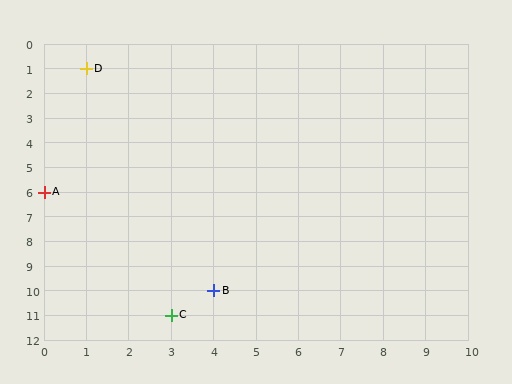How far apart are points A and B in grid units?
Points A and B are 4 columns and 4 rows apart (about 5.7 grid units diagonally).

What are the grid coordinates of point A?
Point A is at grid coordinates (0, 6).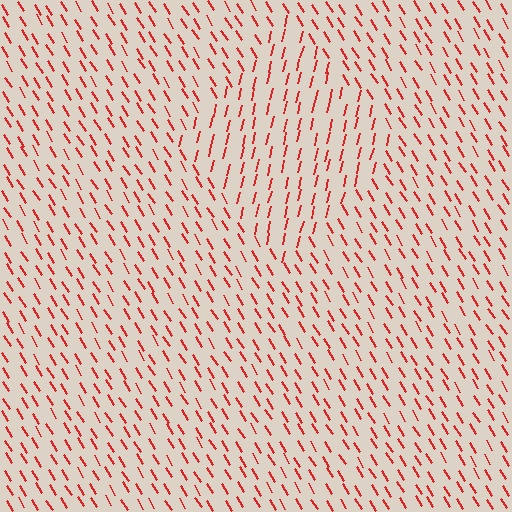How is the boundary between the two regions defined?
The boundary is defined purely by a change in line orientation (approximately 45 degrees difference). All lines are the same color and thickness.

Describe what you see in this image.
The image is filled with small red line segments. A diamond region in the image has lines oriented differently from the surrounding lines, creating a visible texture boundary.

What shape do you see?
I see a diamond.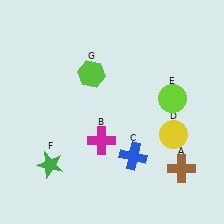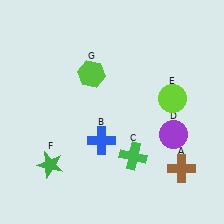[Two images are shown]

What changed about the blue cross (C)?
In Image 1, C is blue. In Image 2, it changed to green.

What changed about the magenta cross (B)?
In Image 1, B is magenta. In Image 2, it changed to blue.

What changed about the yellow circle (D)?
In Image 1, D is yellow. In Image 2, it changed to purple.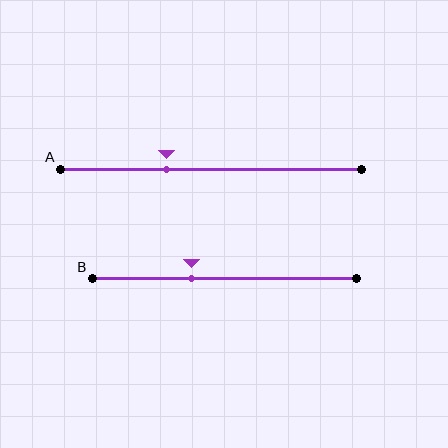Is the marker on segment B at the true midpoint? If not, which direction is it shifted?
No, the marker on segment B is shifted to the left by about 12% of the segment length.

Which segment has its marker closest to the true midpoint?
Segment B has its marker closest to the true midpoint.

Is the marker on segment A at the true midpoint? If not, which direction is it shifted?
No, the marker on segment A is shifted to the left by about 15% of the segment length.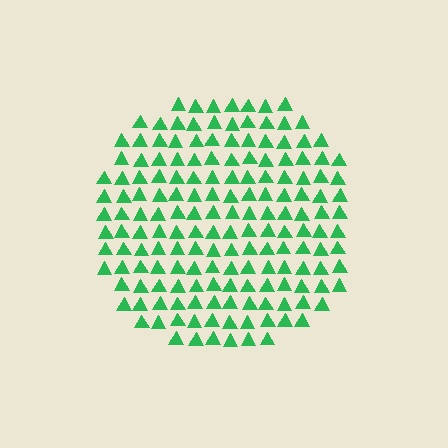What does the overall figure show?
The overall figure shows a circle.